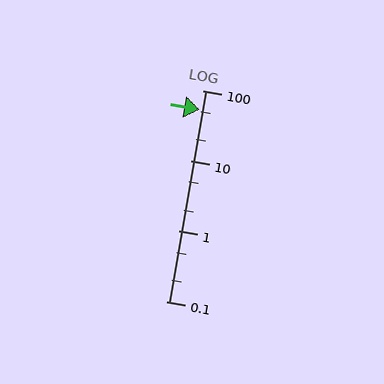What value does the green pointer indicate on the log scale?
The pointer indicates approximately 54.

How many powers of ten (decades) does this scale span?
The scale spans 3 decades, from 0.1 to 100.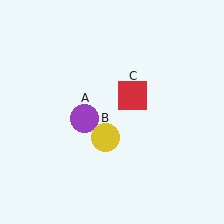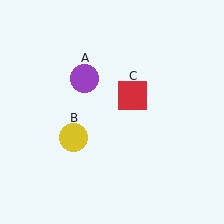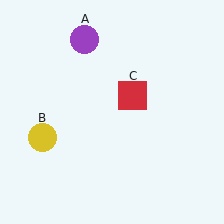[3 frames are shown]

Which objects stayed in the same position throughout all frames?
Red square (object C) remained stationary.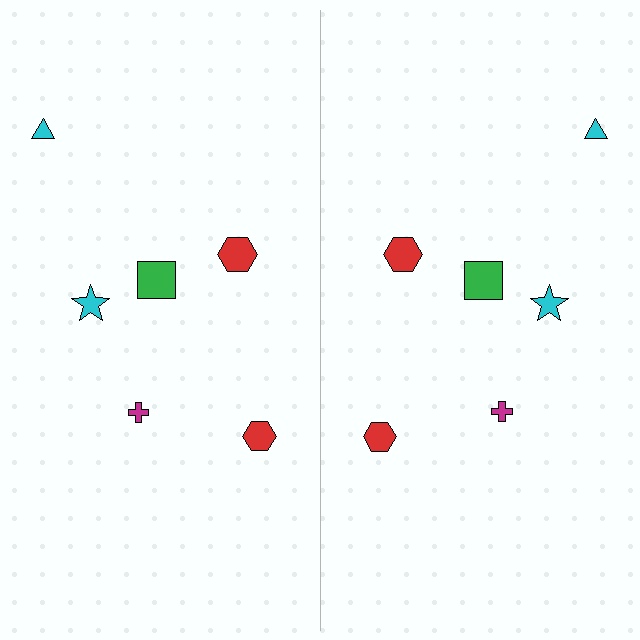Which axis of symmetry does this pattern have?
The pattern has a vertical axis of symmetry running through the center of the image.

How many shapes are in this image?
There are 12 shapes in this image.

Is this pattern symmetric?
Yes, this pattern has bilateral (reflection) symmetry.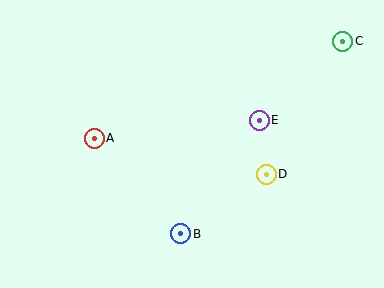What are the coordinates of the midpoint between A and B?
The midpoint between A and B is at (137, 186).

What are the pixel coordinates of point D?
Point D is at (266, 174).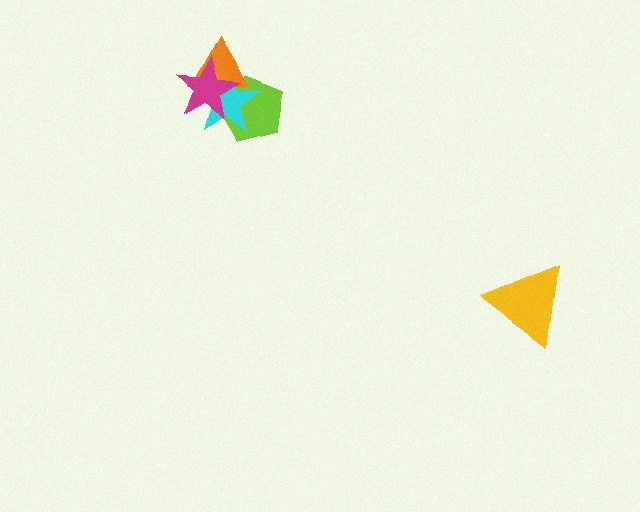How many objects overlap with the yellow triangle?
0 objects overlap with the yellow triangle.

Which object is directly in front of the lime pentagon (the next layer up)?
The cyan star is directly in front of the lime pentagon.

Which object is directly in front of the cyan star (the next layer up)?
The orange triangle is directly in front of the cyan star.